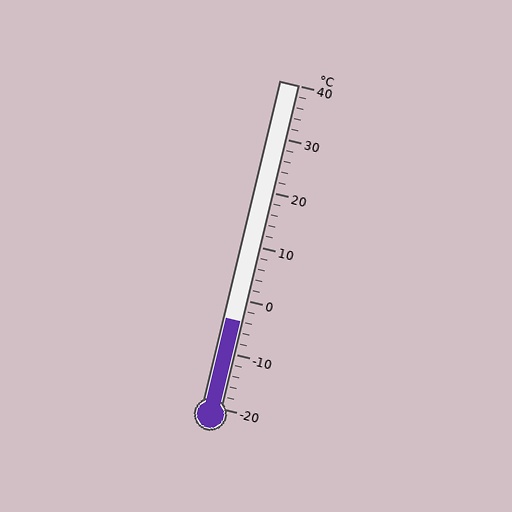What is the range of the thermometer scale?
The thermometer scale ranges from -20°C to 40°C.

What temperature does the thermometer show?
The thermometer shows approximately -4°C.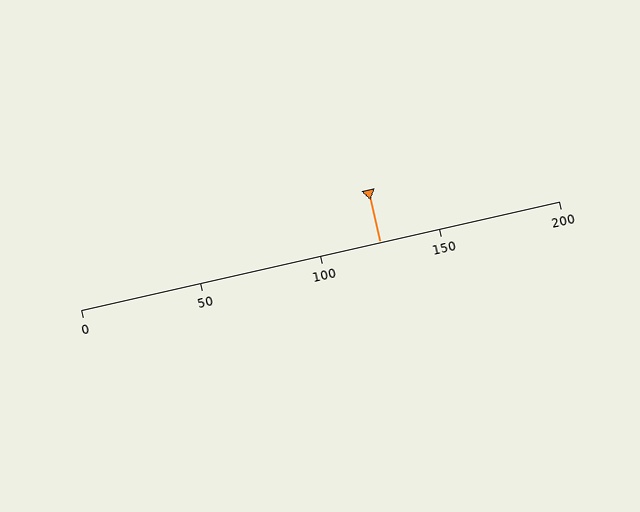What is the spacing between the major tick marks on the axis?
The major ticks are spaced 50 apart.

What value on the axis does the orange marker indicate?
The marker indicates approximately 125.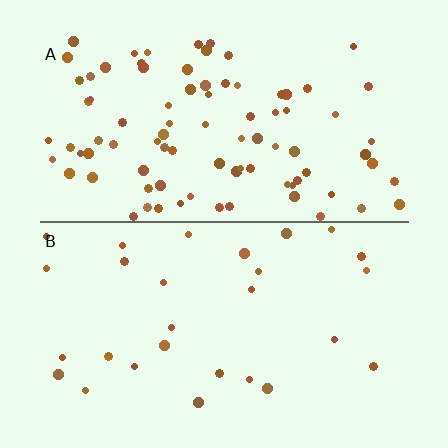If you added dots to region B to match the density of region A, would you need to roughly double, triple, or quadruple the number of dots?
Approximately triple.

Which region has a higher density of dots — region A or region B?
A (the top).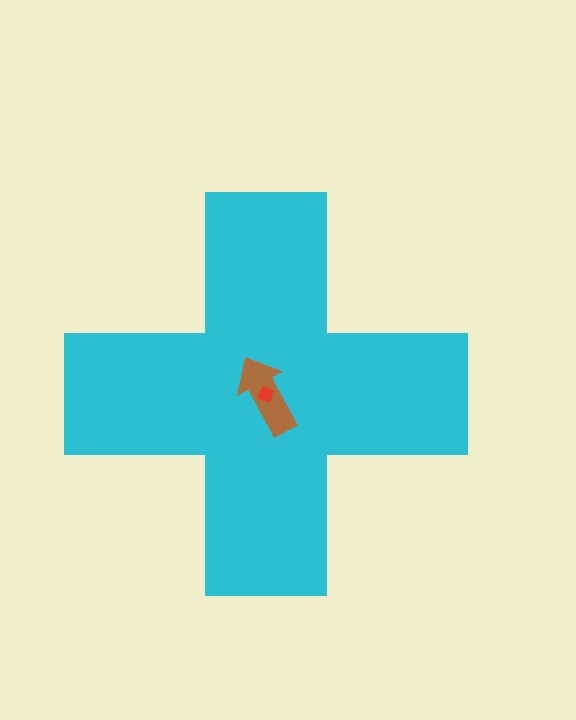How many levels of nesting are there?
3.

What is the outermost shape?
The cyan cross.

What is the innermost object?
The red square.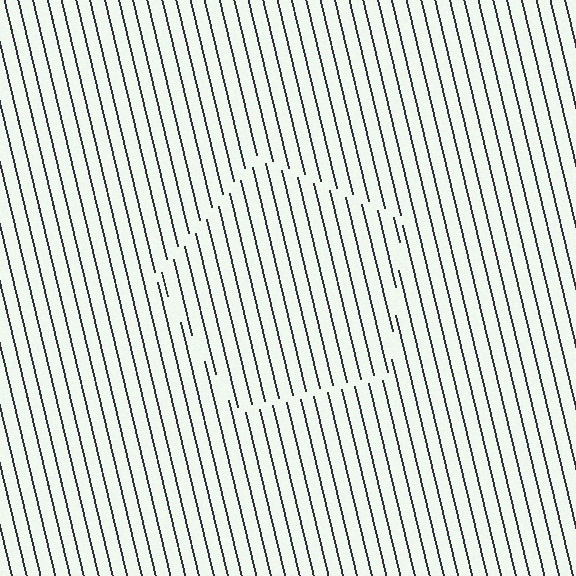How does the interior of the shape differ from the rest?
The interior of the shape contains the same grating, shifted by half a period — the contour is defined by the phase discontinuity where line-ends from the inner and outer gratings abut.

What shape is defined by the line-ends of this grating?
An illusory pentagon. The interior of the shape contains the same grating, shifted by half a period — the contour is defined by the phase discontinuity where line-ends from the inner and outer gratings abut.